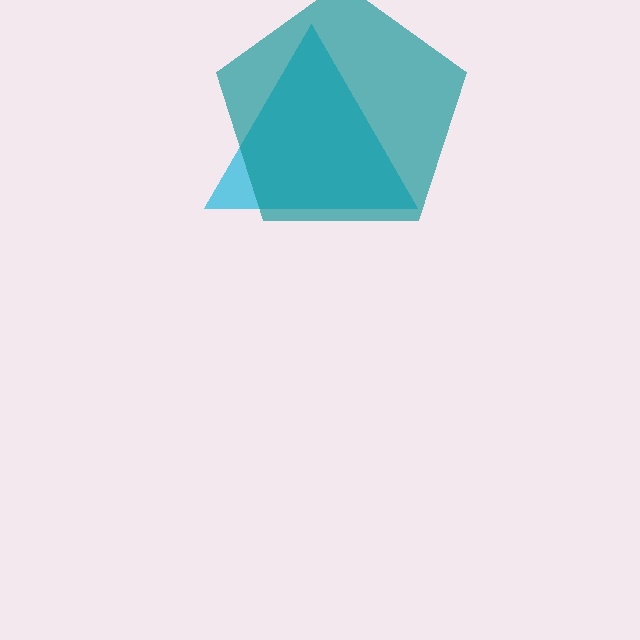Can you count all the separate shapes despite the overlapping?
Yes, there are 2 separate shapes.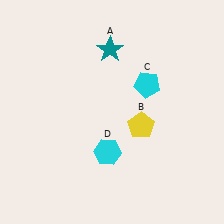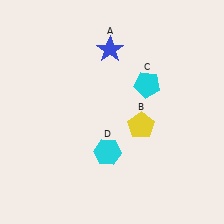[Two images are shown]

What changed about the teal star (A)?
In Image 1, A is teal. In Image 2, it changed to blue.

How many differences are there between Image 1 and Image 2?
There is 1 difference between the two images.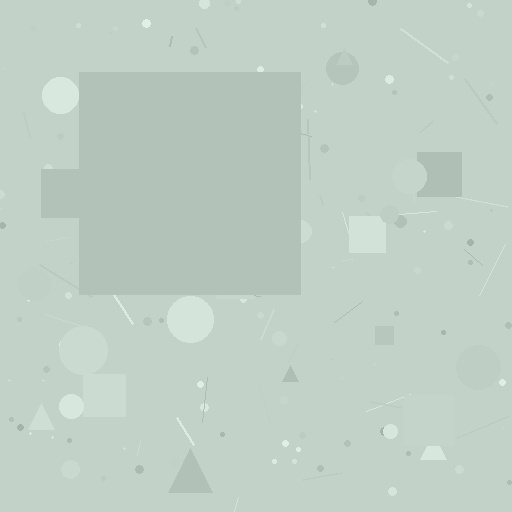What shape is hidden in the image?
A square is hidden in the image.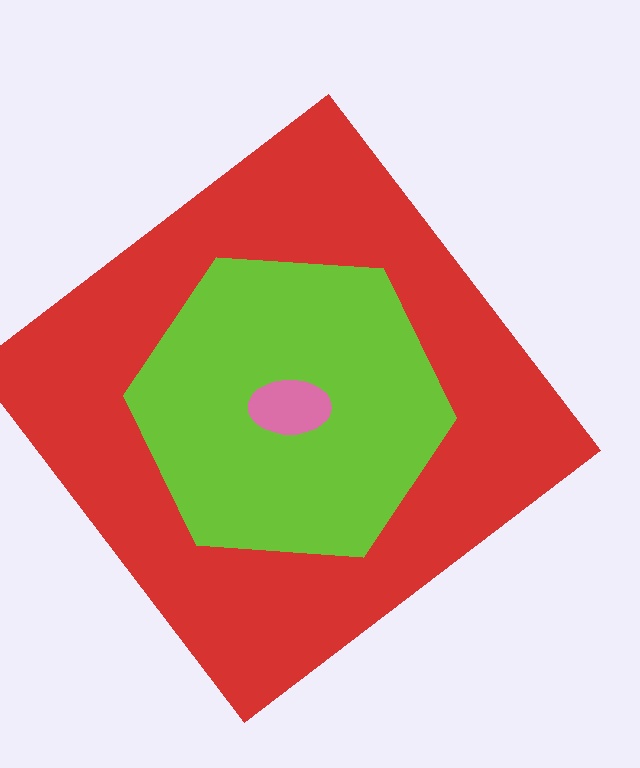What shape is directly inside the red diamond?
The lime hexagon.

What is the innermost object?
The pink ellipse.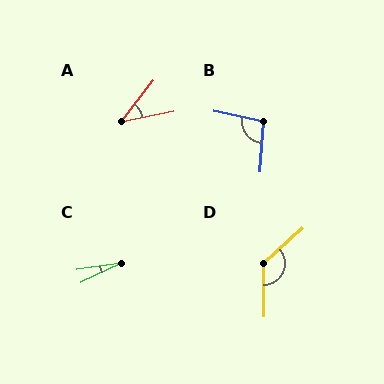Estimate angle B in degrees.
Approximately 97 degrees.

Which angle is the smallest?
C, at approximately 18 degrees.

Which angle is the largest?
D, at approximately 131 degrees.